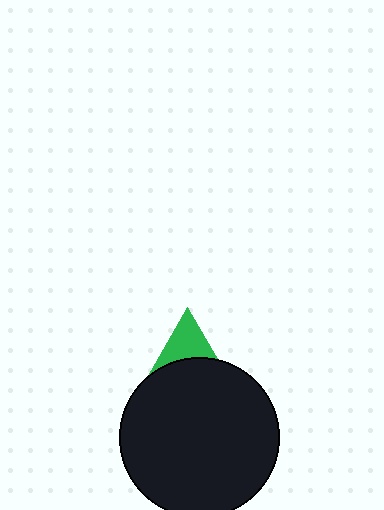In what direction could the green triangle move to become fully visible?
The green triangle could move up. That would shift it out from behind the black circle entirely.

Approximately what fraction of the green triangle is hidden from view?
Roughly 60% of the green triangle is hidden behind the black circle.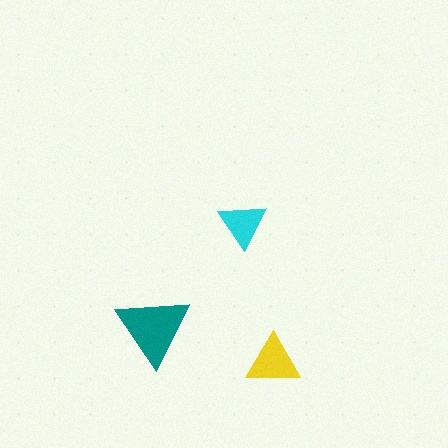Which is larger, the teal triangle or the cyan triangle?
The teal one.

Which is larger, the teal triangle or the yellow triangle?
The teal one.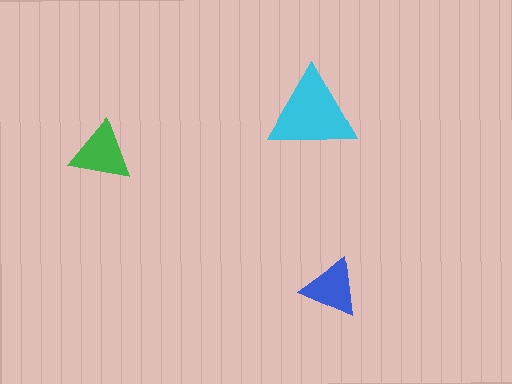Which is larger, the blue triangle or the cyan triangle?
The cyan one.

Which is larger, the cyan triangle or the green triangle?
The cyan one.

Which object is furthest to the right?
The blue triangle is rightmost.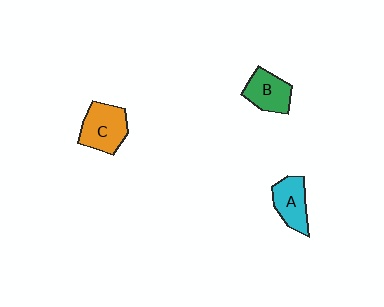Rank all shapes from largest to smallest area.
From largest to smallest: C (orange), B (green), A (cyan).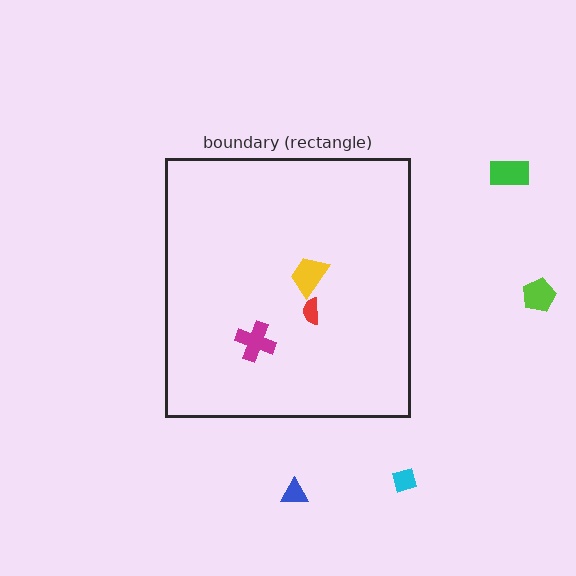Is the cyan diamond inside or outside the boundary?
Outside.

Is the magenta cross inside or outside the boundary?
Inside.